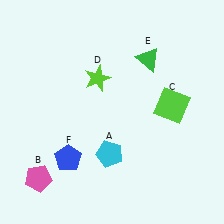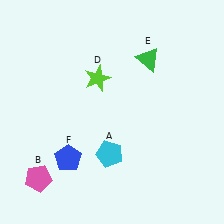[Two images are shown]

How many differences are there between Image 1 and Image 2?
There is 1 difference between the two images.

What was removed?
The lime square (C) was removed in Image 2.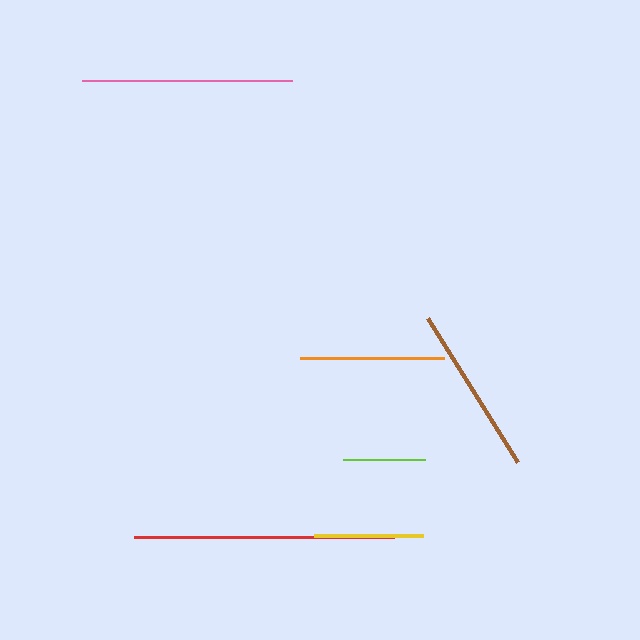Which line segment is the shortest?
The lime line is the shortest at approximately 82 pixels.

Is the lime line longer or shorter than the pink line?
The pink line is longer than the lime line.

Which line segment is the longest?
The red line is the longest at approximately 260 pixels.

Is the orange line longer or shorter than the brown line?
The brown line is longer than the orange line.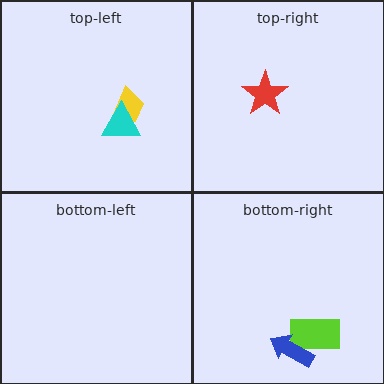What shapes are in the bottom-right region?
The lime rectangle, the blue arrow.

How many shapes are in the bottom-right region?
2.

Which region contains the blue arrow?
The bottom-right region.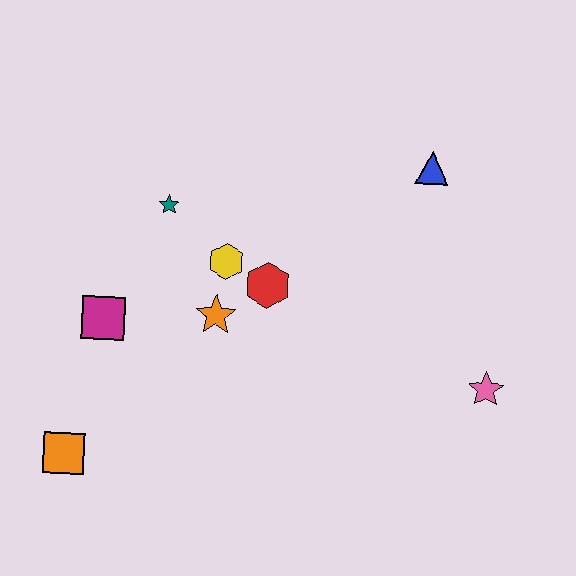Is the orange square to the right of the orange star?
No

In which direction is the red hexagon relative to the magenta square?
The red hexagon is to the right of the magenta square.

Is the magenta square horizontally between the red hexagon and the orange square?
Yes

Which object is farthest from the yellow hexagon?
The pink star is farthest from the yellow hexagon.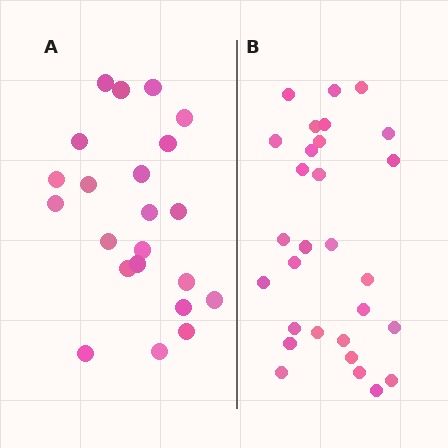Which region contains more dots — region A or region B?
Region B (the right region) has more dots.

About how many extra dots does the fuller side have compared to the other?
Region B has roughly 8 or so more dots than region A.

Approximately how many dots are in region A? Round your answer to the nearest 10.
About 20 dots. (The exact count is 22, which rounds to 20.)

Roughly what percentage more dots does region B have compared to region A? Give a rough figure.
About 30% more.